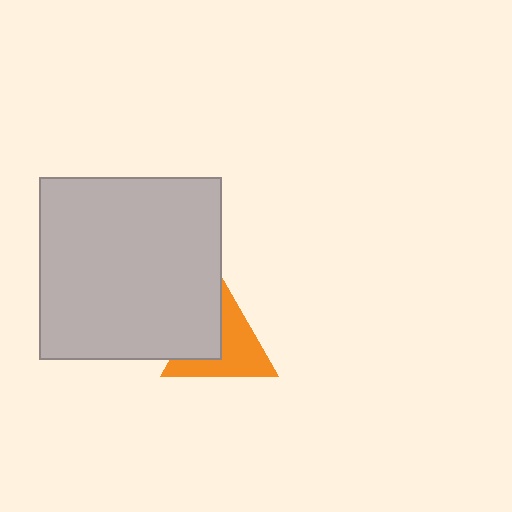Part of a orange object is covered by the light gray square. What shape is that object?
It is a triangle.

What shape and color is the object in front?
The object in front is a light gray square.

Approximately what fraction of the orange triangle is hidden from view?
Roughly 37% of the orange triangle is hidden behind the light gray square.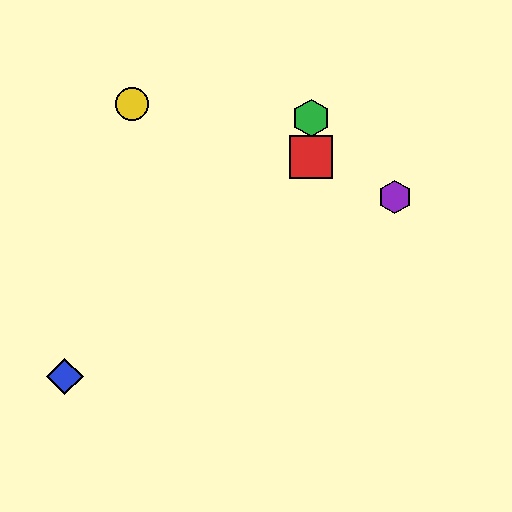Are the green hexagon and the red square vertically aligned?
Yes, both are at x≈311.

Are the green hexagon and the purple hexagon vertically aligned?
No, the green hexagon is at x≈311 and the purple hexagon is at x≈395.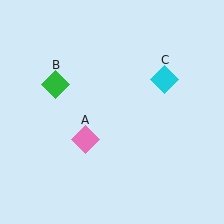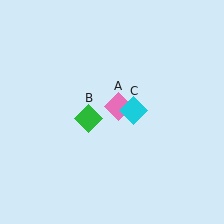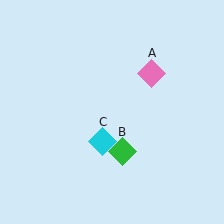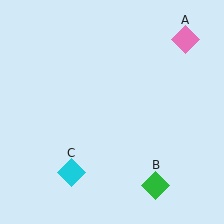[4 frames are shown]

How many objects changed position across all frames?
3 objects changed position: pink diamond (object A), green diamond (object B), cyan diamond (object C).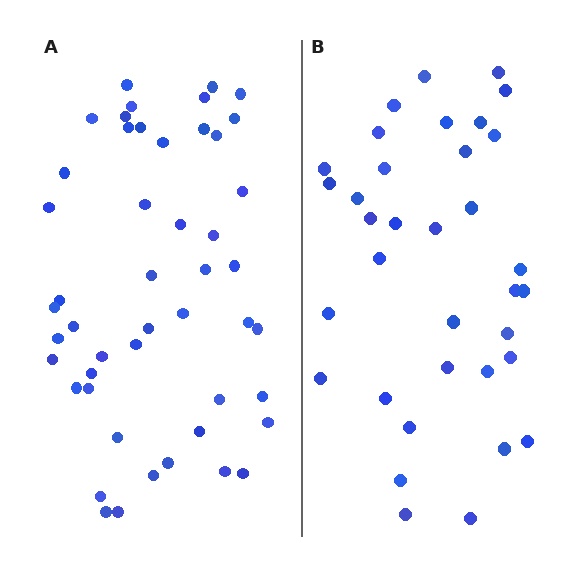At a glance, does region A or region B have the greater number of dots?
Region A (the left region) has more dots.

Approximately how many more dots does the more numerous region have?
Region A has approximately 15 more dots than region B.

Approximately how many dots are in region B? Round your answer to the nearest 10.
About 40 dots. (The exact count is 35, which rounds to 40.)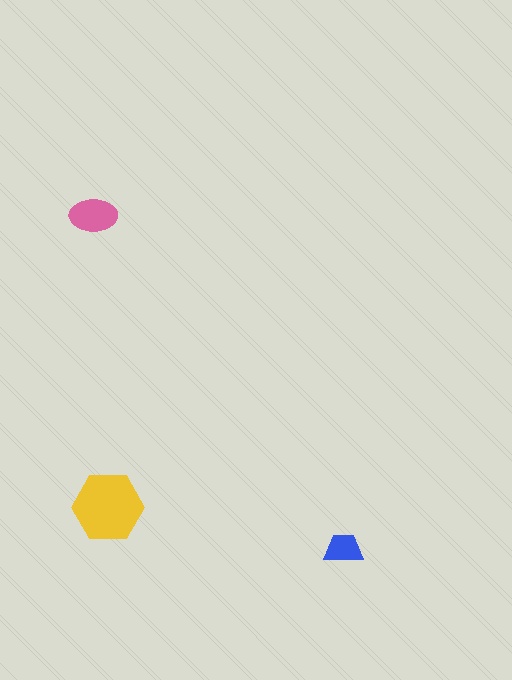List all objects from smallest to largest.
The blue trapezoid, the pink ellipse, the yellow hexagon.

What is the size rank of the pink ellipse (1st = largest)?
2nd.